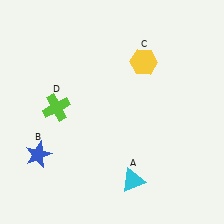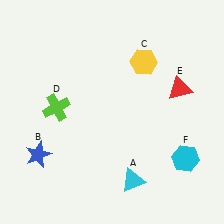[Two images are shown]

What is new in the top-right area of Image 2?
A red triangle (E) was added in the top-right area of Image 2.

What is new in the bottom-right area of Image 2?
A cyan hexagon (F) was added in the bottom-right area of Image 2.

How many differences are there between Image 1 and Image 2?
There are 2 differences between the two images.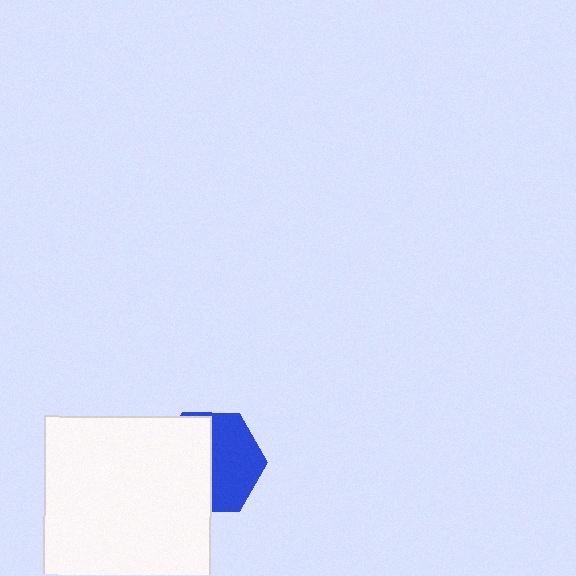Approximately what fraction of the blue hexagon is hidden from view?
Roughly 50% of the blue hexagon is hidden behind the white rectangle.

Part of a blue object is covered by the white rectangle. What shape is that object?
It is a hexagon.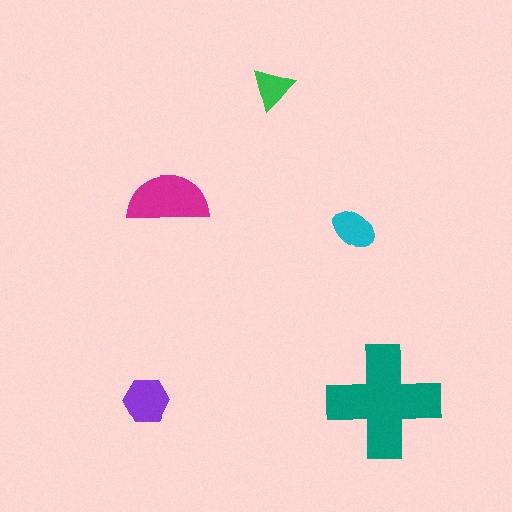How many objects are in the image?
There are 5 objects in the image.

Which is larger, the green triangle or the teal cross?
The teal cross.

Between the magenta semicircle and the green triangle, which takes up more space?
The magenta semicircle.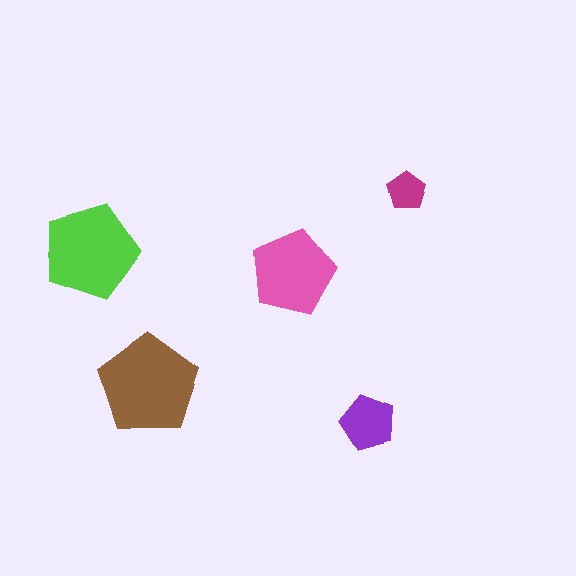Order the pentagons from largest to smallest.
the brown one, the lime one, the pink one, the purple one, the magenta one.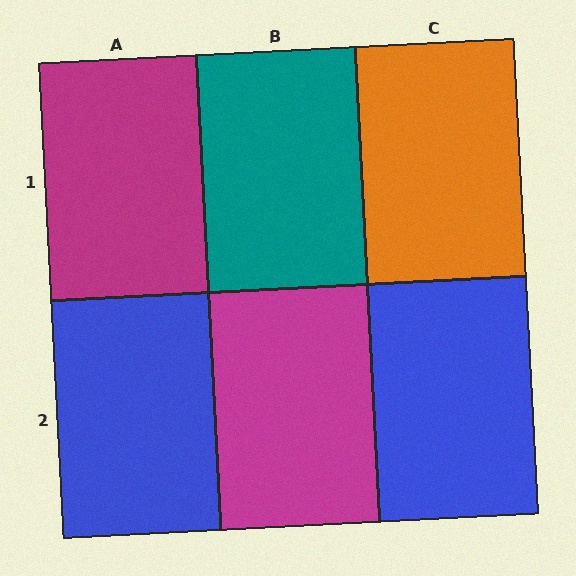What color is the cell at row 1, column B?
Teal.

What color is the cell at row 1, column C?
Orange.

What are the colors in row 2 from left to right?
Blue, magenta, blue.